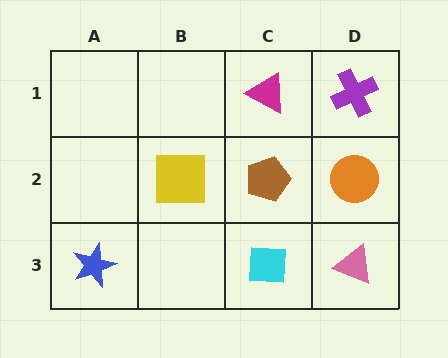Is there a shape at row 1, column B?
No, that cell is empty.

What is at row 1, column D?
A purple cross.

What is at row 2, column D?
An orange circle.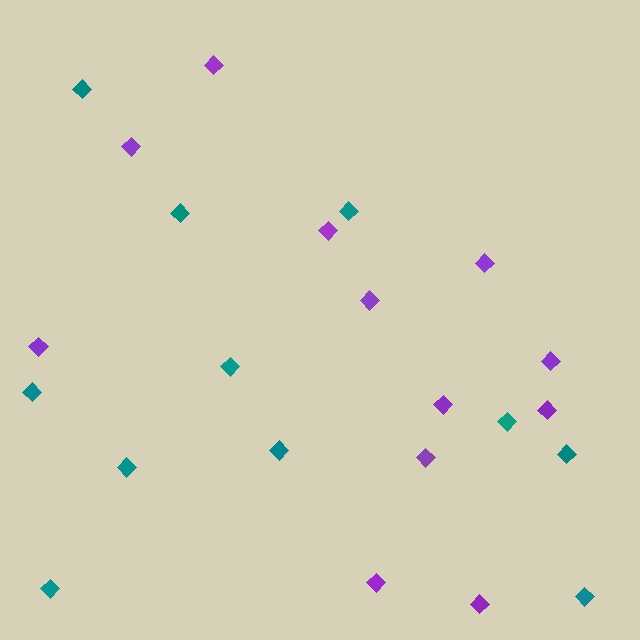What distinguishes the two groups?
There are 2 groups: one group of purple diamonds (12) and one group of teal diamonds (11).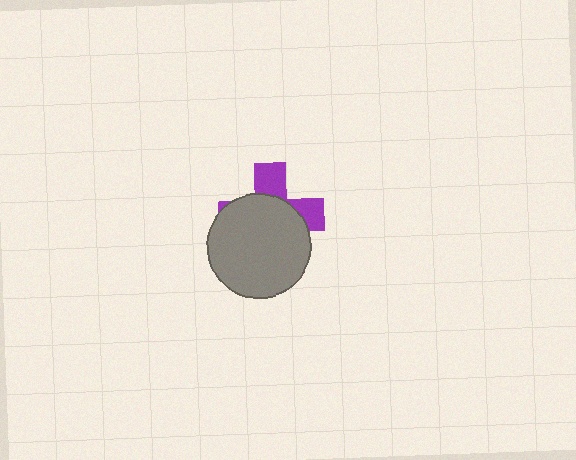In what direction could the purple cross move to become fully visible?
The purple cross could move toward the upper-right. That would shift it out from behind the gray circle entirely.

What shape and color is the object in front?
The object in front is a gray circle.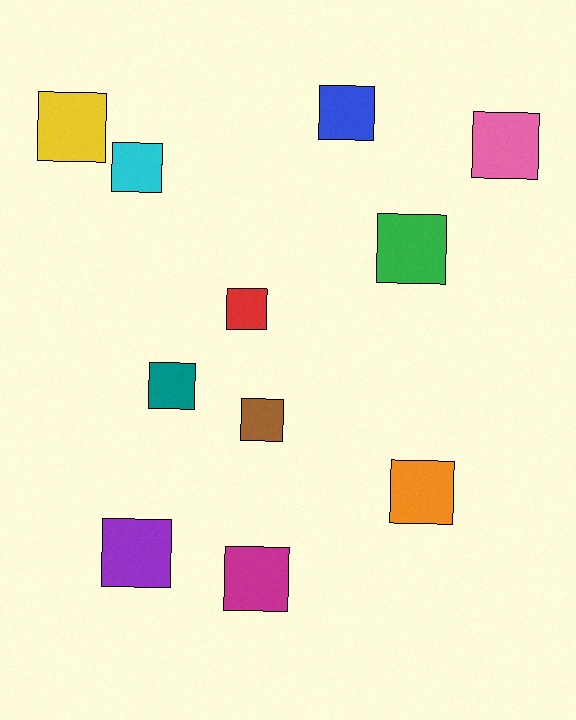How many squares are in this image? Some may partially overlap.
There are 11 squares.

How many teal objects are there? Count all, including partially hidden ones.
There is 1 teal object.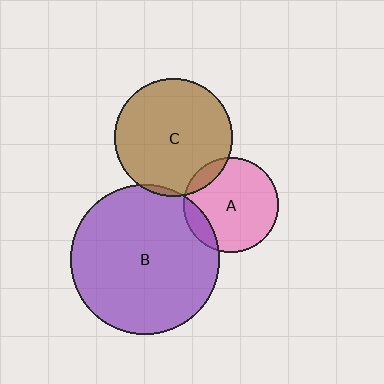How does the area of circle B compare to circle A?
Approximately 2.4 times.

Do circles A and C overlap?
Yes.